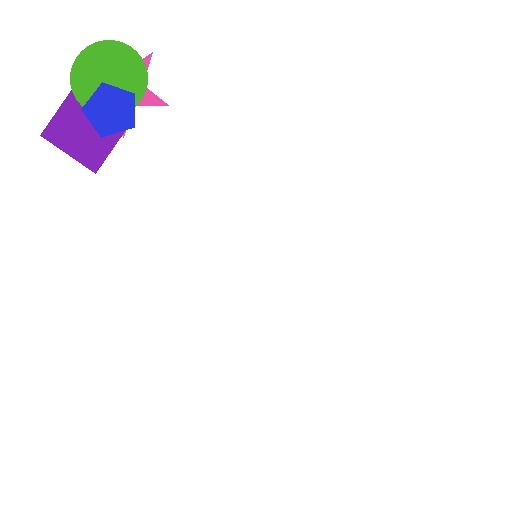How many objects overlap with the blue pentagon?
3 objects overlap with the blue pentagon.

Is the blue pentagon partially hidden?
No, no other shape covers it.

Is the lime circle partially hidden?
Yes, it is partially covered by another shape.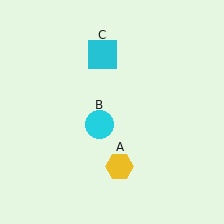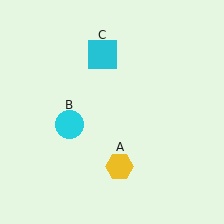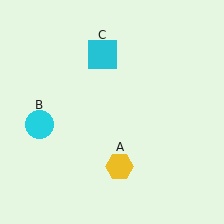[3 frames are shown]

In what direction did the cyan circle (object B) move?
The cyan circle (object B) moved left.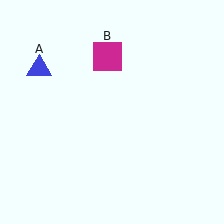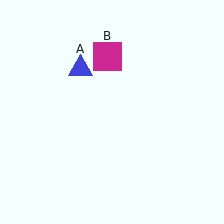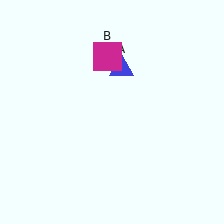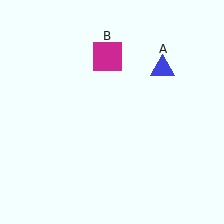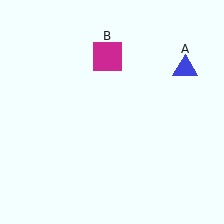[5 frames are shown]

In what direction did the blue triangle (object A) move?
The blue triangle (object A) moved right.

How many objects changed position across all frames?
1 object changed position: blue triangle (object A).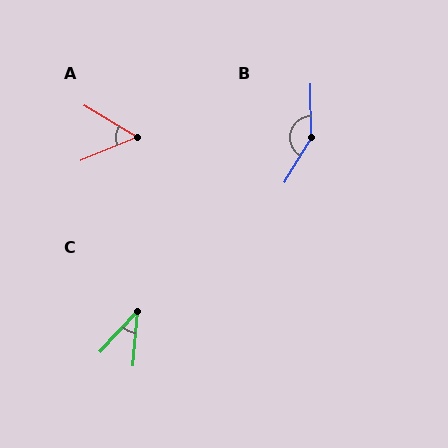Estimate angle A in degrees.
Approximately 54 degrees.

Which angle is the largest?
B, at approximately 149 degrees.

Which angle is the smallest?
C, at approximately 38 degrees.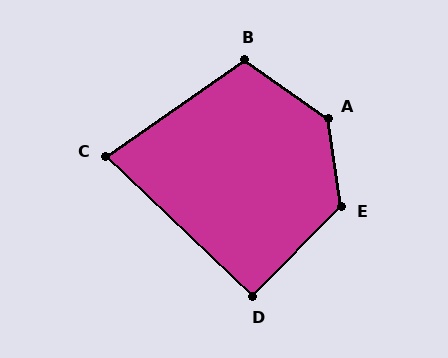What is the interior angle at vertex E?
Approximately 127 degrees (obtuse).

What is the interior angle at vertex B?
Approximately 111 degrees (obtuse).